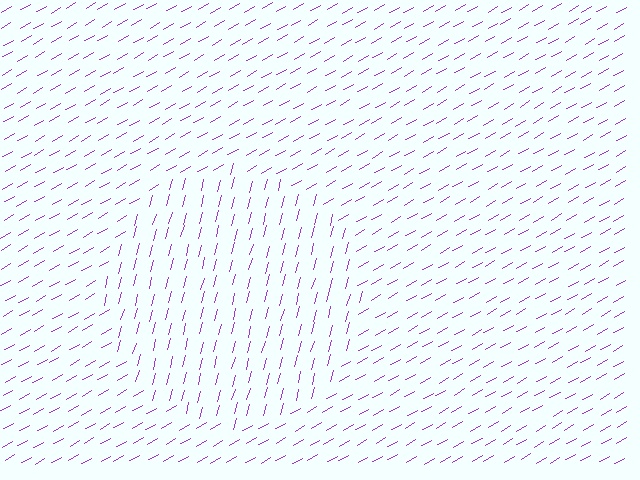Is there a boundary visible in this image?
Yes, there is a texture boundary formed by a change in line orientation.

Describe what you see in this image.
The image is filled with small purple line segments. A circle region in the image has lines oriented differently from the surrounding lines, creating a visible texture boundary.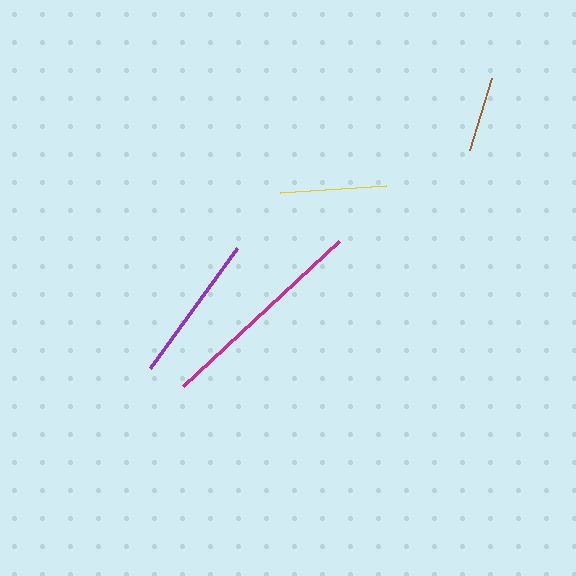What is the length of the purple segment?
The purple segment is approximately 149 pixels long.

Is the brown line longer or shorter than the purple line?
The purple line is longer than the brown line.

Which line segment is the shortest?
The brown line is the shortest at approximately 75 pixels.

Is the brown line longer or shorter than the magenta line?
The magenta line is longer than the brown line.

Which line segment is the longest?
The magenta line is the longest at approximately 212 pixels.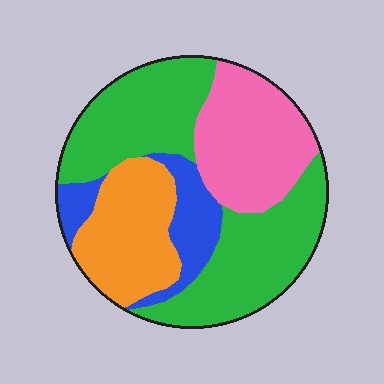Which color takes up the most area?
Green, at roughly 45%.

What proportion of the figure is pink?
Pink covers around 25% of the figure.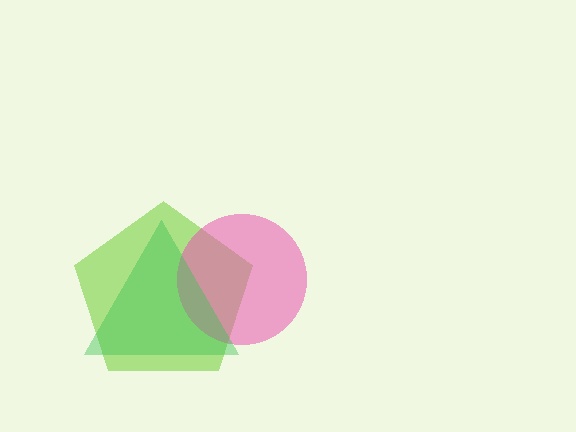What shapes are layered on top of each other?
The layered shapes are: a lime pentagon, a pink circle, a green triangle.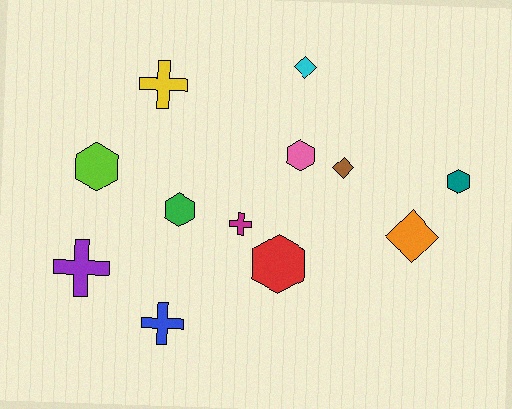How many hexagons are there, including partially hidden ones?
There are 5 hexagons.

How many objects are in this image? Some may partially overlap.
There are 12 objects.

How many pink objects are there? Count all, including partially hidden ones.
There is 1 pink object.